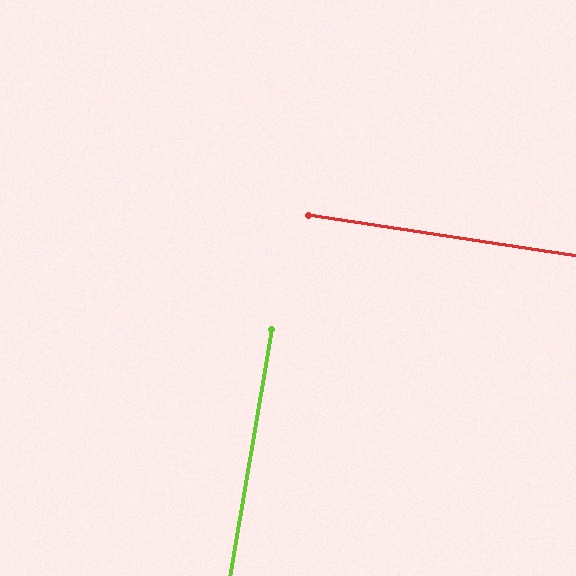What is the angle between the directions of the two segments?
Approximately 89 degrees.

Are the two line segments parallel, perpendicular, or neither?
Perpendicular — they meet at approximately 89°.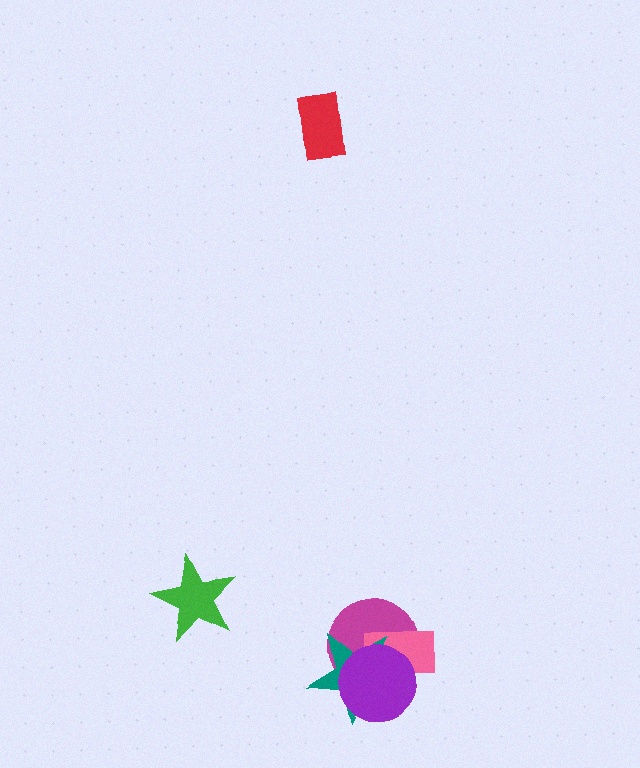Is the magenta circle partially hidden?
Yes, it is partially covered by another shape.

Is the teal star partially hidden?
Yes, it is partially covered by another shape.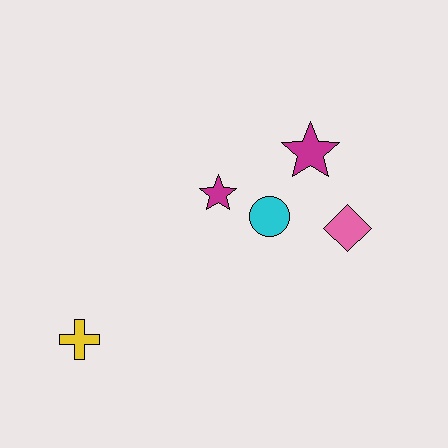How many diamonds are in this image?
There is 1 diamond.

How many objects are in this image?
There are 5 objects.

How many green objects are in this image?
There are no green objects.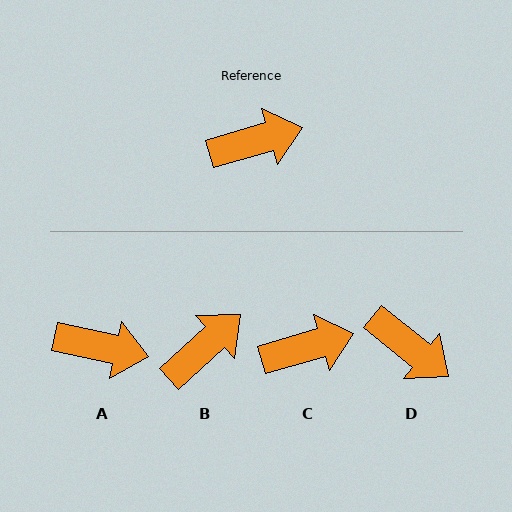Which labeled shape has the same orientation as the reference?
C.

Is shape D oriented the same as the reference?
No, it is off by about 55 degrees.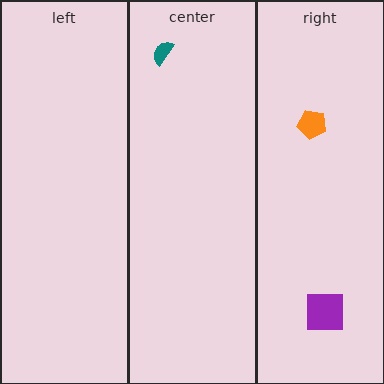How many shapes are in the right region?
2.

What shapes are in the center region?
The teal semicircle.